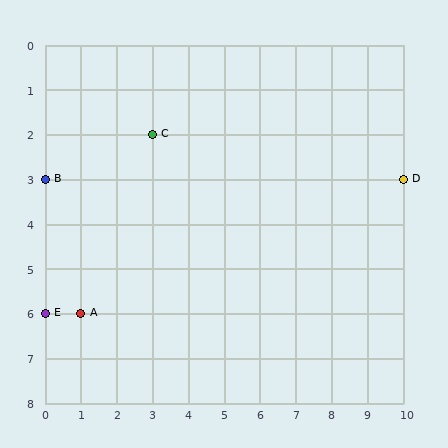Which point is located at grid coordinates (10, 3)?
Point D is at (10, 3).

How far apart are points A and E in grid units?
Points A and E are 1 column apart.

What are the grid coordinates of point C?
Point C is at grid coordinates (3, 2).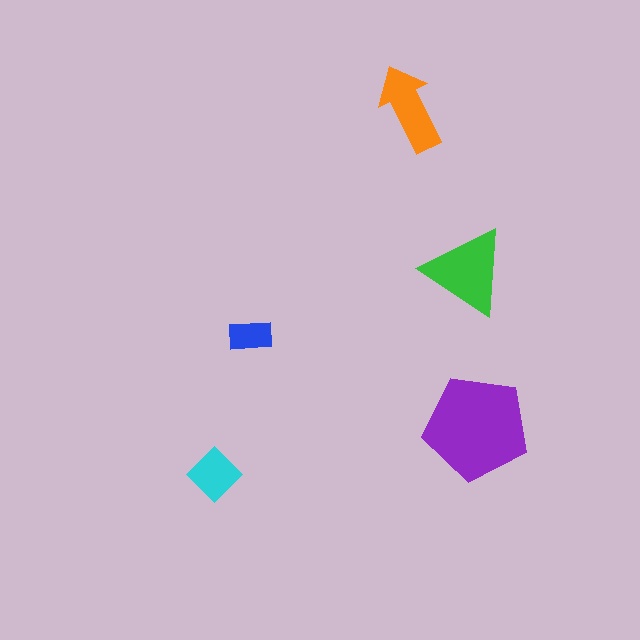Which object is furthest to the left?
The cyan diamond is leftmost.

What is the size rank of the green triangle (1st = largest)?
2nd.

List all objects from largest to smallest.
The purple pentagon, the green triangle, the orange arrow, the cyan diamond, the blue rectangle.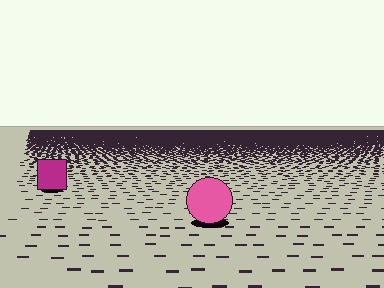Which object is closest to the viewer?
The pink circle is closest. The texture marks near it are larger and more spread out.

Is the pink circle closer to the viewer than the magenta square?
Yes. The pink circle is closer — you can tell from the texture gradient: the ground texture is coarser near it.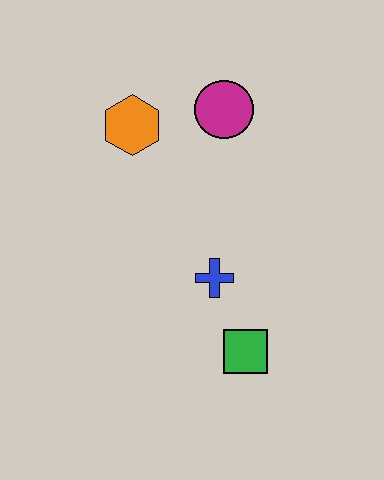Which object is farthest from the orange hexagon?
The green square is farthest from the orange hexagon.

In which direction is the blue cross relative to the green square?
The blue cross is above the green square.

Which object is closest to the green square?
The blue cross is closest to the green square.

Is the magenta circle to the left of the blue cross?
No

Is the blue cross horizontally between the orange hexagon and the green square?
Yes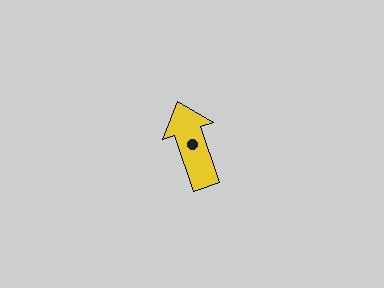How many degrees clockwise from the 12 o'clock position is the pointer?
Approximately 342 degrees.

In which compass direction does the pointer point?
North.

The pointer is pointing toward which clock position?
Roughly 11 o'clock.